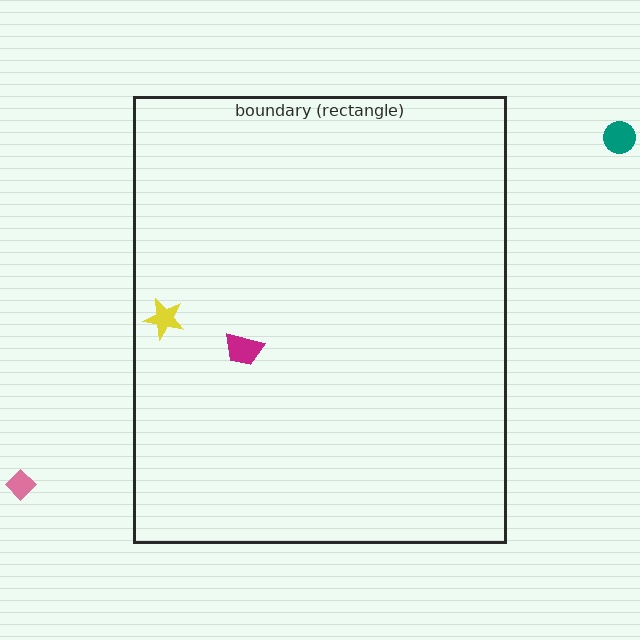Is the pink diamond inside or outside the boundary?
Outside.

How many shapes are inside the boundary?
2 inside, 2 outside.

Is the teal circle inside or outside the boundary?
Outside.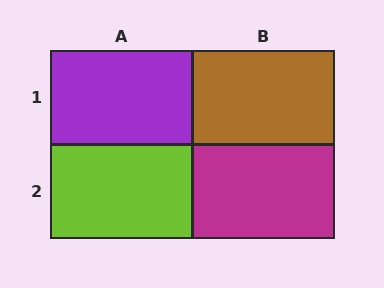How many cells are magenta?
1 cell is magenta.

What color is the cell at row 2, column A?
Lime.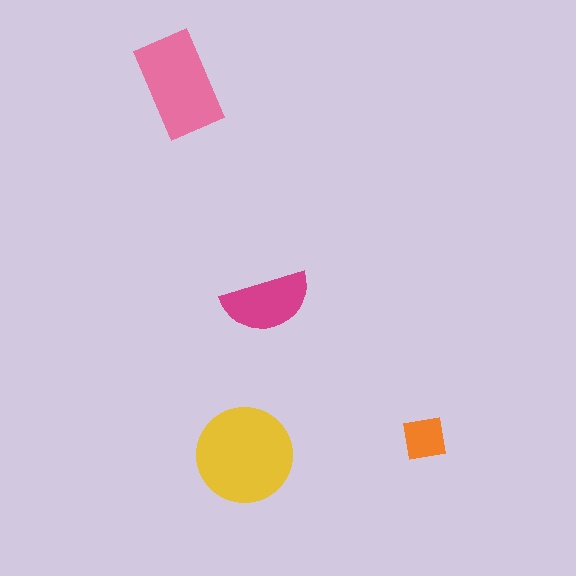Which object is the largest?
The yellow circle.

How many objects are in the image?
There are 4 objects in the image.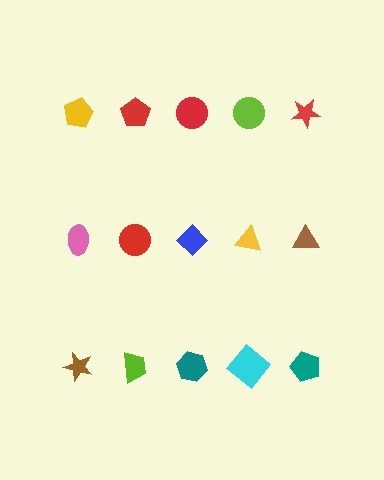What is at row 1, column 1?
A yellow pentagon.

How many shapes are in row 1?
5 shapes.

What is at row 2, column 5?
A brown triangle.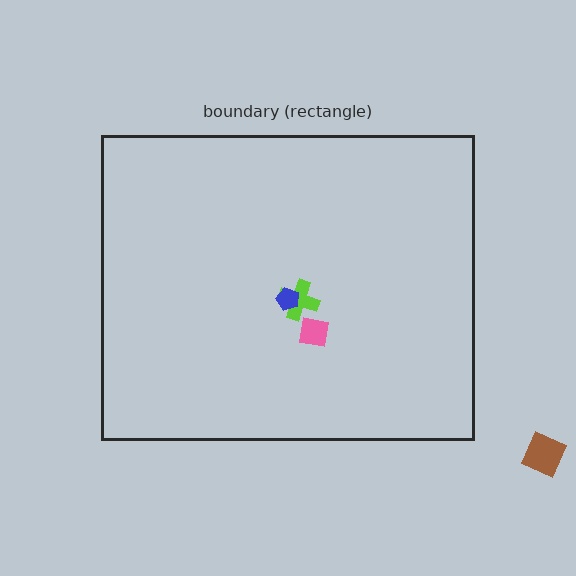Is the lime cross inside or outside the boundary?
Inside.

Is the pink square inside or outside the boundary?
Inside.